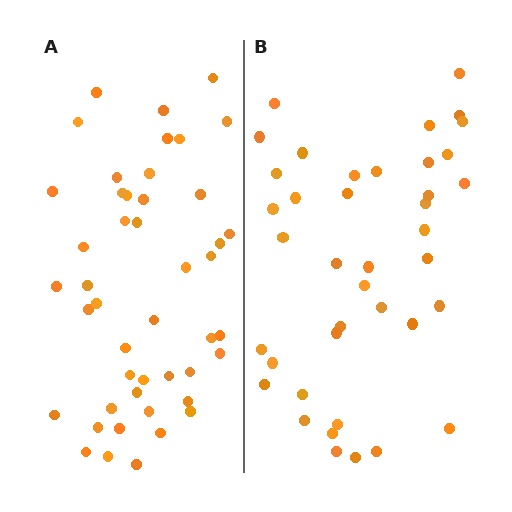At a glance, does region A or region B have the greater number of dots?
Region A (the left region) has more dots.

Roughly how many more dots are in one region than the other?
Region A has about 6 more dots than region B.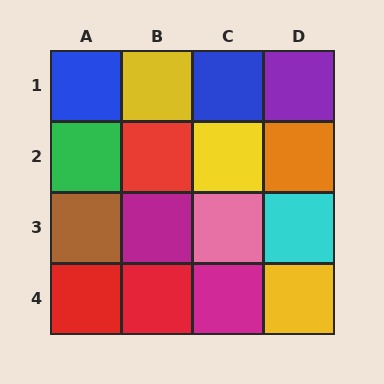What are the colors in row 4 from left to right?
Red, red, magenta, yellow.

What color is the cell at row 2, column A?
Green.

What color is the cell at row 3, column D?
Cyan.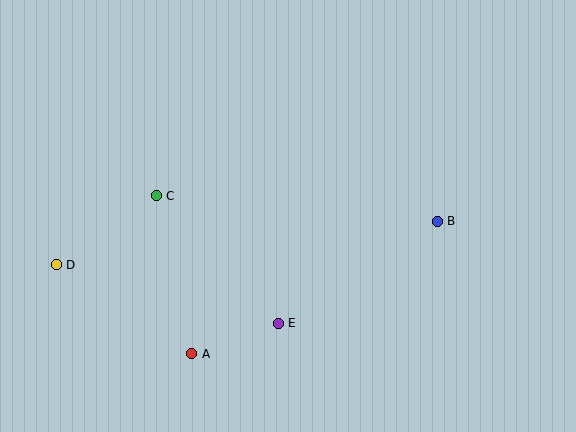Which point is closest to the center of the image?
Point E at (278, 323) is closest to the center.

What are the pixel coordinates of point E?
Point E is at (278, 323).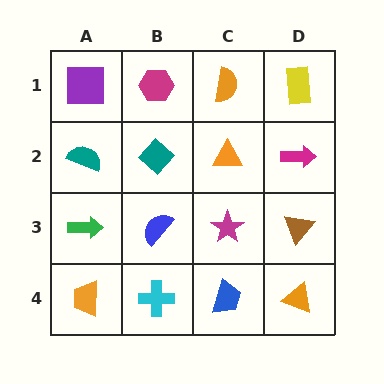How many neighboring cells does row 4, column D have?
2.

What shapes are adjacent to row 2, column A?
A purple square (row 1, column A), a green arrow (row 3, column A), a teal diamond (row 2, column B).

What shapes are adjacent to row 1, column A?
A teal semicircle (row 2, column A), a magenta hexagon (row 1, column B).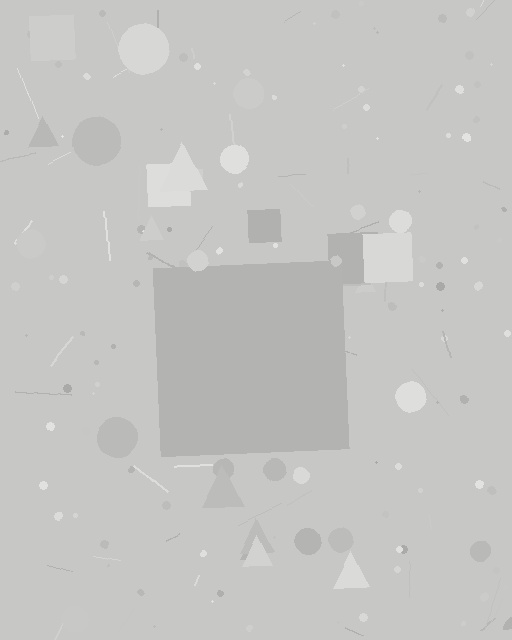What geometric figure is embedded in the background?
A square is embedded in the background.